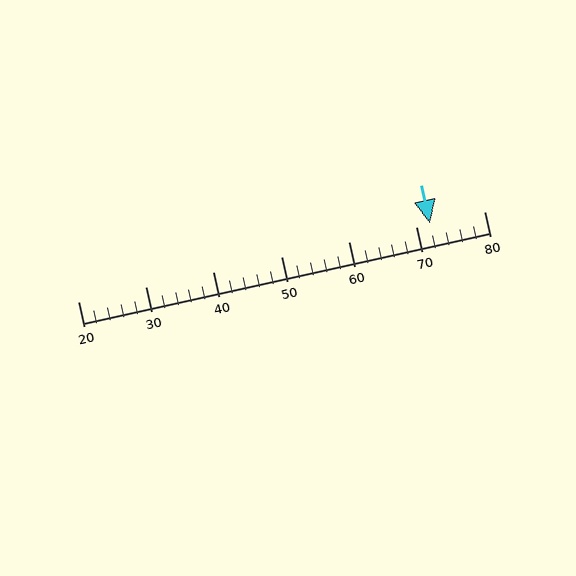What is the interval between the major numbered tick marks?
The major tick marks are spaced 10 units apart.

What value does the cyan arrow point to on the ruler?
The cyan arrow points to approximately 72.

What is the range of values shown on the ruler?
The ruler shows values from 20 to 80.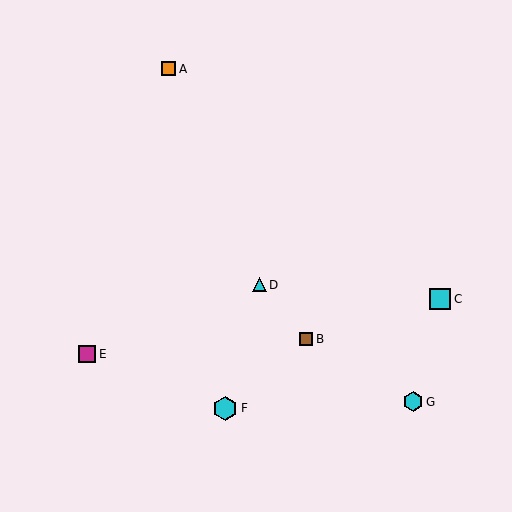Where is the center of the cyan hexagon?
The center of the cyan hexagon is at (413, 402).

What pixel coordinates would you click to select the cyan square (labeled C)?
Click at (440, 299) to select the cyan square C.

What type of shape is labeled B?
Shape B is a brown square.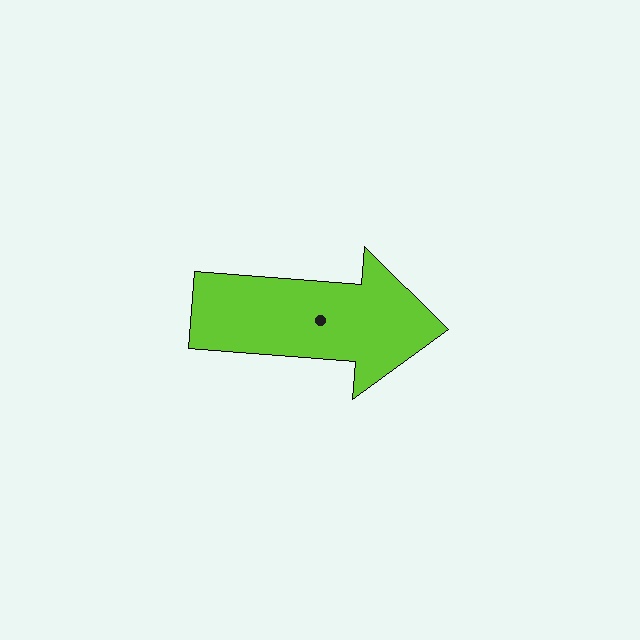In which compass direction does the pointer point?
East.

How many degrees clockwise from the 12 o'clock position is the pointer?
Approximately 94 degrees.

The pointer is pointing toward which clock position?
Roughly 3 o'clock.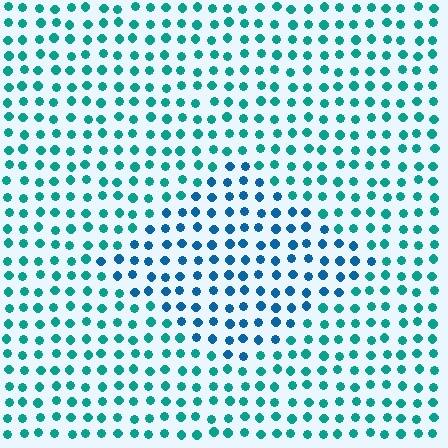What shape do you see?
I see a diamond.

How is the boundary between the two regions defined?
The boundary is defined purely by a slight shift in hue (about 32 degrees). Spacing, size, and orientation are identical on both sides.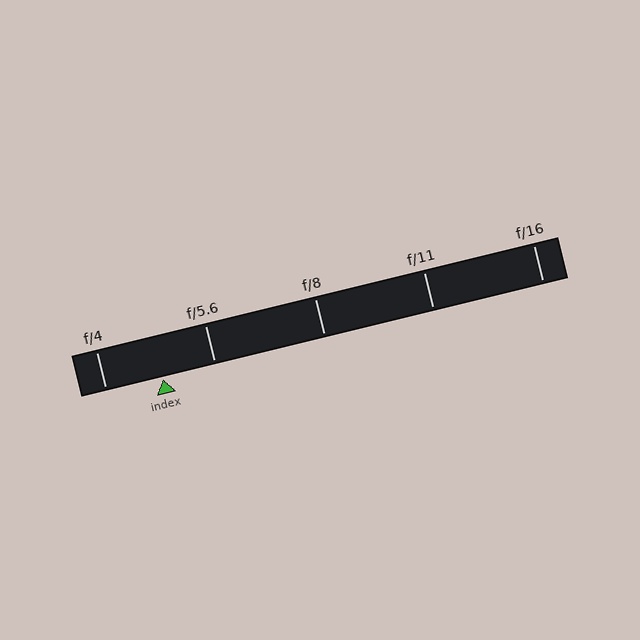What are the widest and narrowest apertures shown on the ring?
The widest aperture shown is f/4 and the narrowest is f/16.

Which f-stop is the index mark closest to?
The index mark is closest to f/5.6.